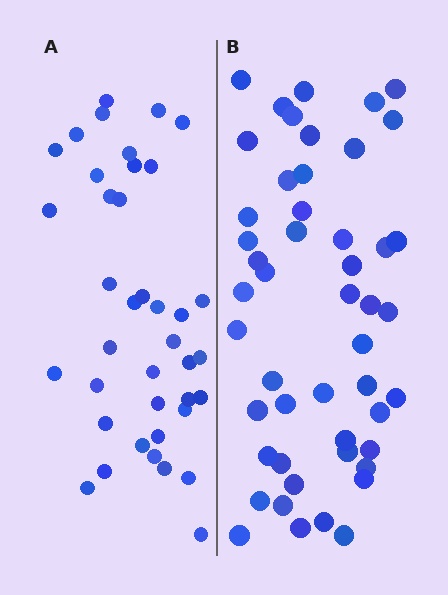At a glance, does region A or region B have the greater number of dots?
Region B (the right region) has more dots.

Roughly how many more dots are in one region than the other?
Region B has roughly 10 or so more dots than region A.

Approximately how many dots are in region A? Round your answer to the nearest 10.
About 40 dots. (The exact count is 39, which rounds to 40.)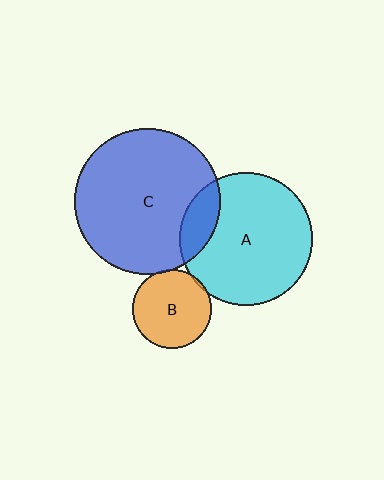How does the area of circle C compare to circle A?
Approximately 1.2 times.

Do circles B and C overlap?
Yes.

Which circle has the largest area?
Circle C (blue).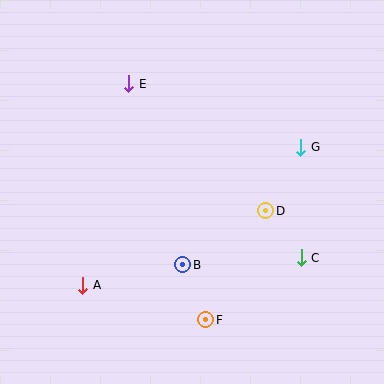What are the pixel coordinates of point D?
Point D is at (266, 211).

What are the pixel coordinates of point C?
Point C is at (301, 258).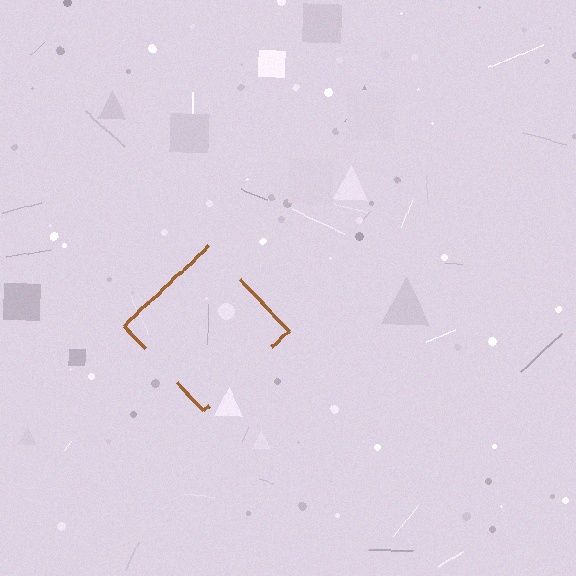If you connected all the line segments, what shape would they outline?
They would outline a diamond.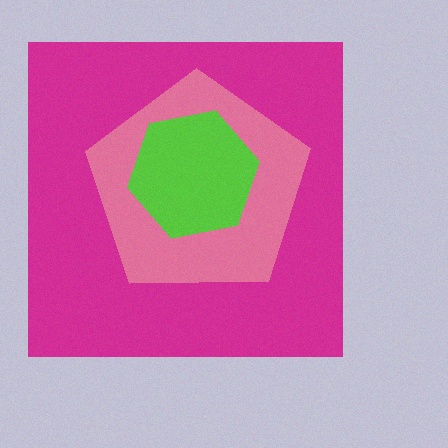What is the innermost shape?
The lime hexagon.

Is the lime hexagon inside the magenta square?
Yes.